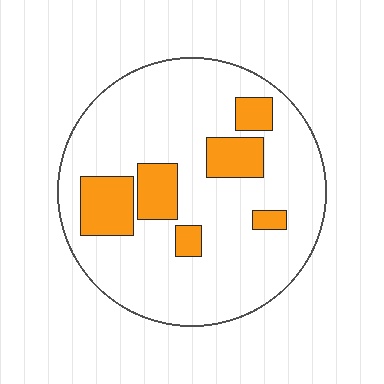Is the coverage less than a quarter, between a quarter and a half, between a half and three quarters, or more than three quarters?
Less than a quarter.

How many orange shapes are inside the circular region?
6.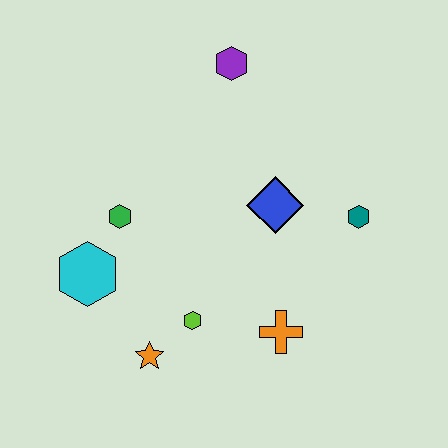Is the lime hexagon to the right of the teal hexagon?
No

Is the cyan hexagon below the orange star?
No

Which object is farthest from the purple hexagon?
The orange star is farthest from the purple hexagon.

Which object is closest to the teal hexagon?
The blue diamond is closest to the teal hexagon.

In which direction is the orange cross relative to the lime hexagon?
The orange cross is to the right of the lime hexagon.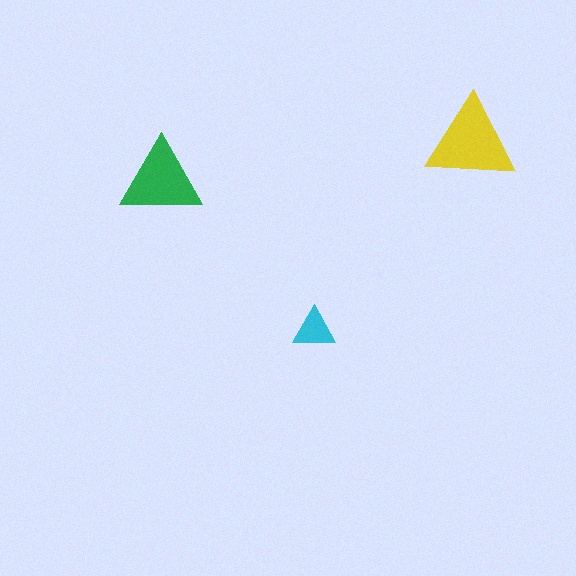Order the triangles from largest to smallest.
the yellow one, the green one, the cyan one.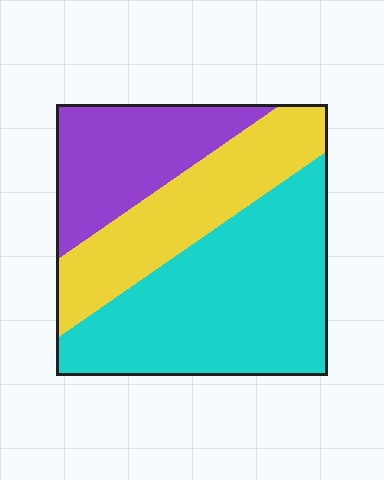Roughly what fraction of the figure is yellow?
Yellow takes up between a quarter and a half of the figure.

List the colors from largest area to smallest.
From largest to smallest: cyan, yellow, purple.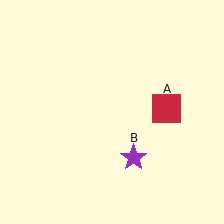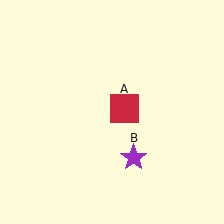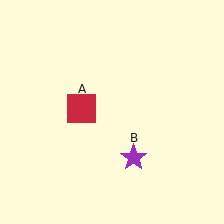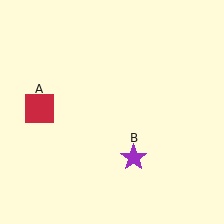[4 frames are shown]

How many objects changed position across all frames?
1 object changed position: red square (object A).